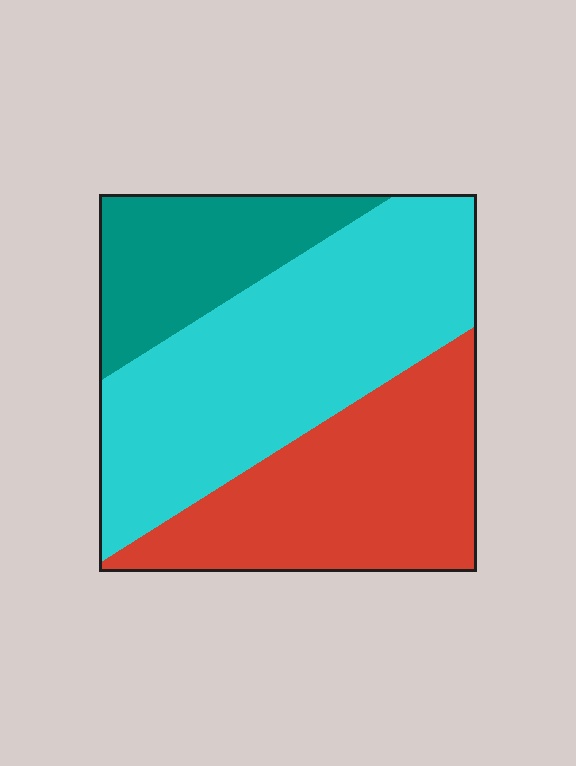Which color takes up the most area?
Cyan, at roughly 45%.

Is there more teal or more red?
Red.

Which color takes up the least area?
Teal, at roughly 20%.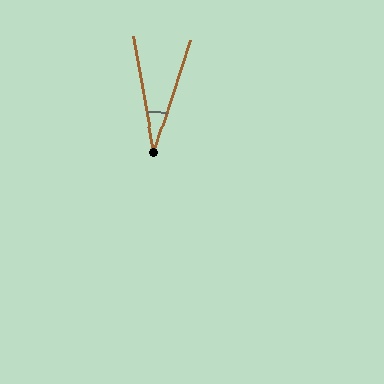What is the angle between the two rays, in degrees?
Approximately 28 degrees.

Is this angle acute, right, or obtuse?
It is acute.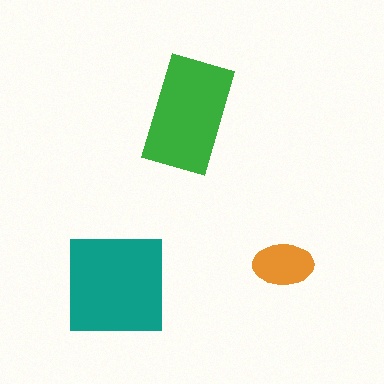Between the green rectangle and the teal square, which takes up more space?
The teal square.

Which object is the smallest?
The orange ellipse.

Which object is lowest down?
The teal square is bottommost.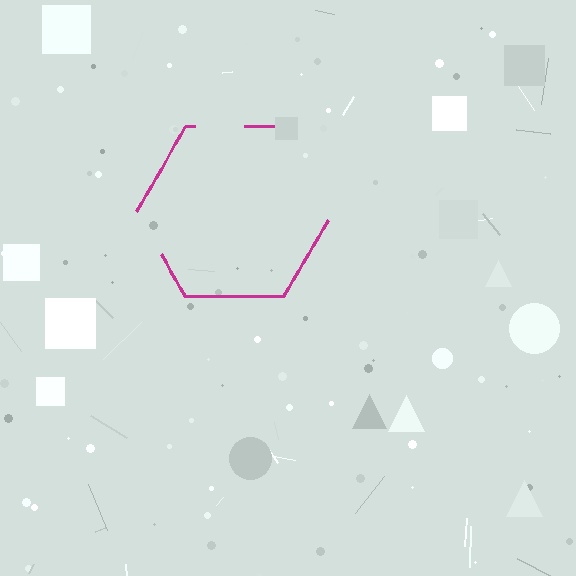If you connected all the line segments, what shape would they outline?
They would outline a hexagon.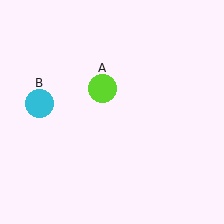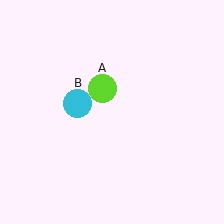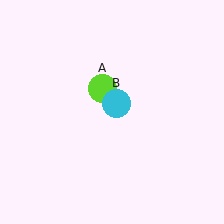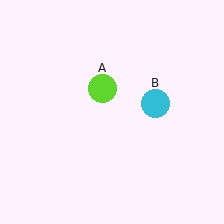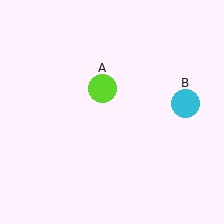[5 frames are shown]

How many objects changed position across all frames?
1 object changed position: cyan circle (object B).